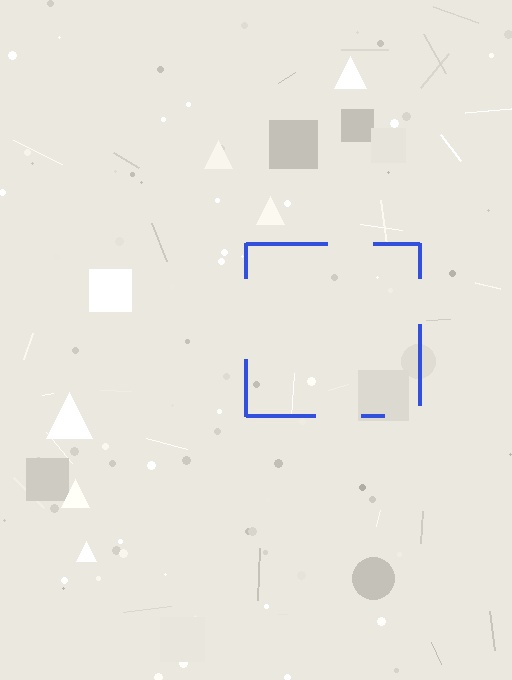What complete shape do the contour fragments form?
The contour fragments form a square.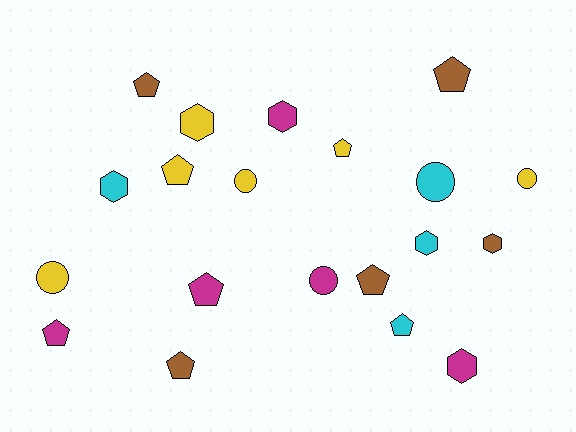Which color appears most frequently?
Yellow, with 6 objects.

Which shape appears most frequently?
Pentagon, with 9 objects.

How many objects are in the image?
There are 20 objects.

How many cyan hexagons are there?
There are 2 cyan hexagons.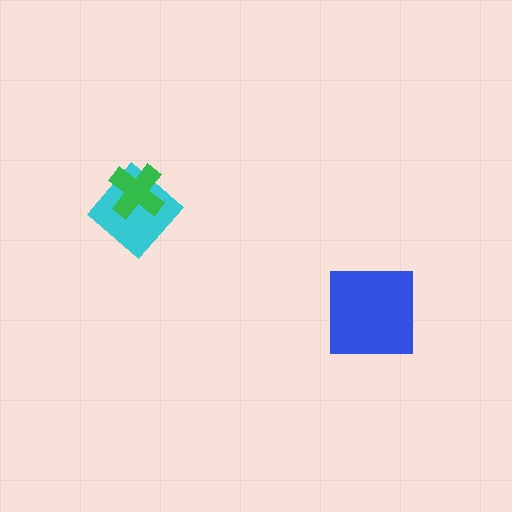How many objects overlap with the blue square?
0 objects overlap with the blue square.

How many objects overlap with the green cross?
1 object overlaps with the green cross.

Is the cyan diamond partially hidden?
Yes, it is partially covered by another shape.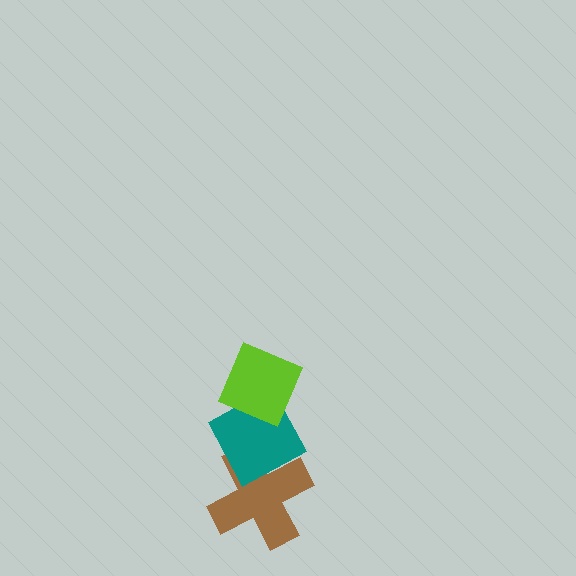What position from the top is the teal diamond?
The teal diamond is 2nd from the top.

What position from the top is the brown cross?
The brown cross is 3rd from the top.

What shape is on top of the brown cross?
The teal diamond is on top of the brown cross.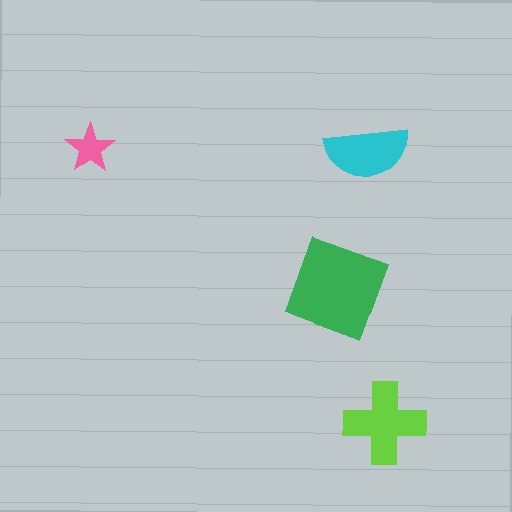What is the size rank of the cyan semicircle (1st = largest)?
3rd.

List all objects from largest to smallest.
The green diamond, the lime cross, the cyan semicircle, the pink star.